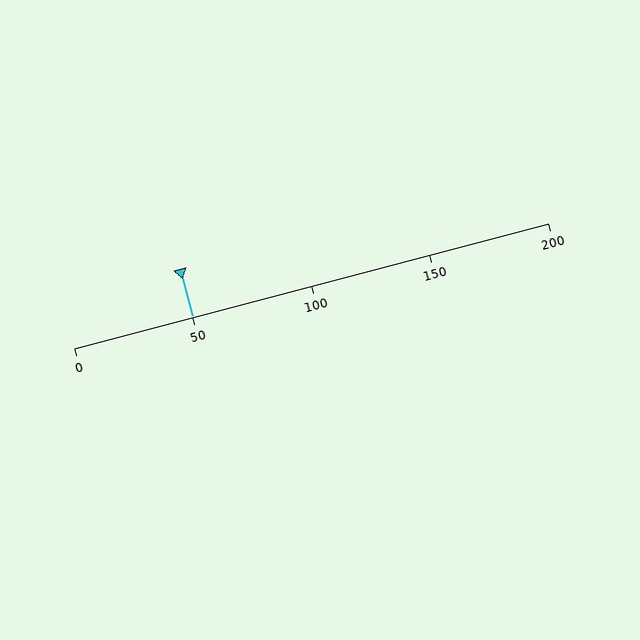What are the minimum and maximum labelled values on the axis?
The axis runs from 0 to 200.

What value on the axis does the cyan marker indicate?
The marker indicates approximately 50.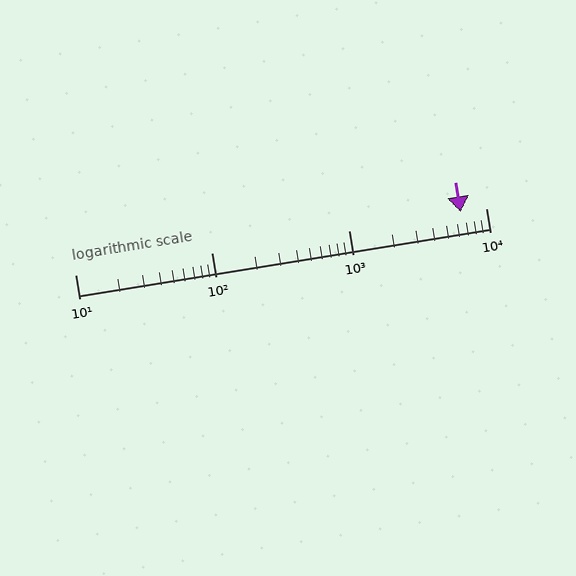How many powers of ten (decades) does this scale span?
The scale spans 3 decades, from 10 to 10000.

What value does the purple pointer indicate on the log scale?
The pointer indicates approximately 6500.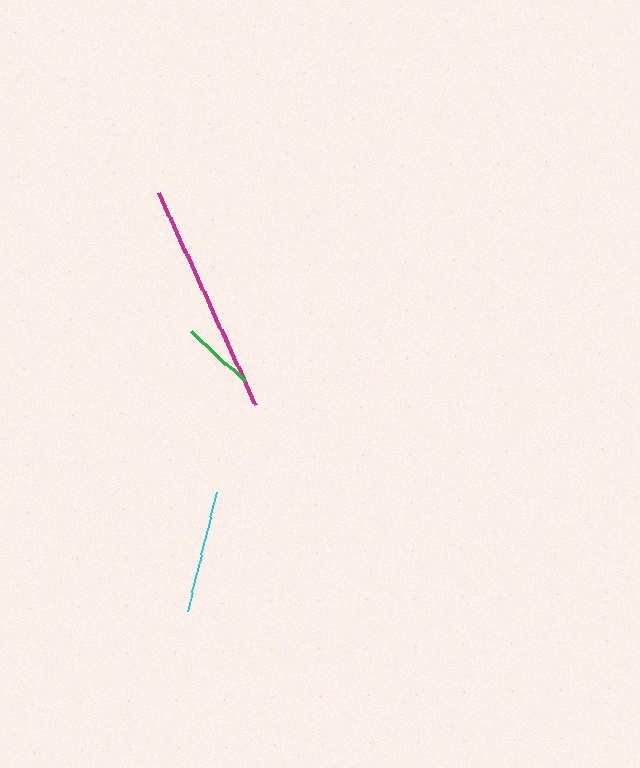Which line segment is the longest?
The magenta line is the longest at approximately 232 pixels.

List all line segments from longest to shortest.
From longest to shortest: magenta, cyan, green.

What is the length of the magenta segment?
The magenta segment is approximately 232 pixels long.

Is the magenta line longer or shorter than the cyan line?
The magenta line is longer than the cyan line.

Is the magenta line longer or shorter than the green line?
The magenta line is longer than the green line.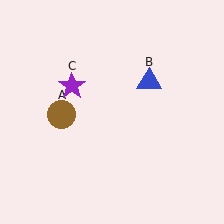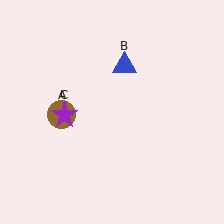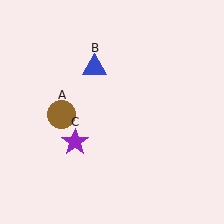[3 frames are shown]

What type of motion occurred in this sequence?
The blue triangle (object B), purple star (object C) rotated counterclockwise around the center of the scene.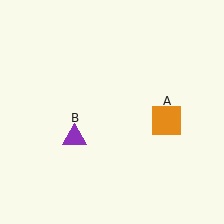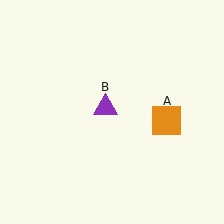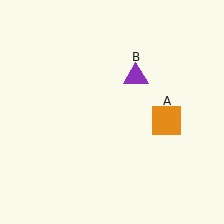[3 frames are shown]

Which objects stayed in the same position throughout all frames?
Orange square (object A) remained stationary.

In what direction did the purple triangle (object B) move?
The purple triangle (object B) moved up and to the right.